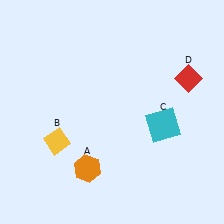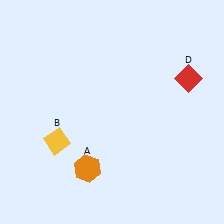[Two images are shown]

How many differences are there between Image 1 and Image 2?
There is 1 difference between the two images.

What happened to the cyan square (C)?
The cyan square (C) was removed in Image 2. It was in the bottom-right area of Image 1.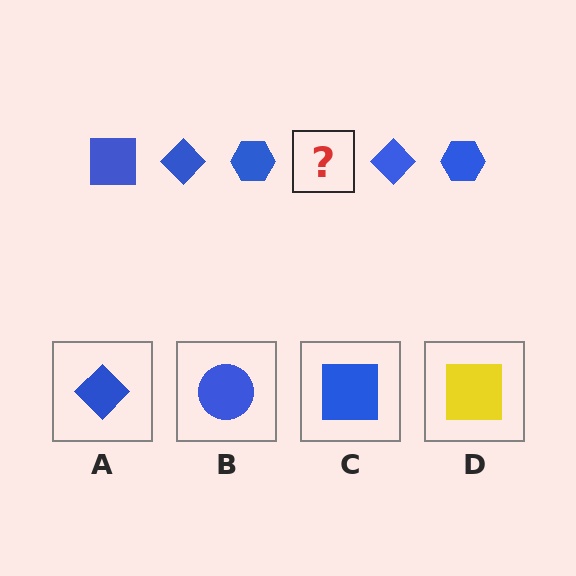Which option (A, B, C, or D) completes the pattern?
C.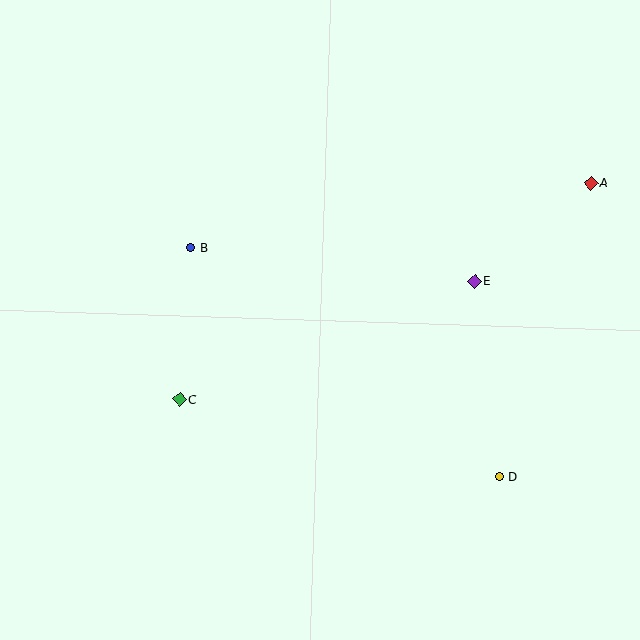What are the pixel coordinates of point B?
Point B is at (191, 248).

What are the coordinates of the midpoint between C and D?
The midpoint between C and D is at (340, 438).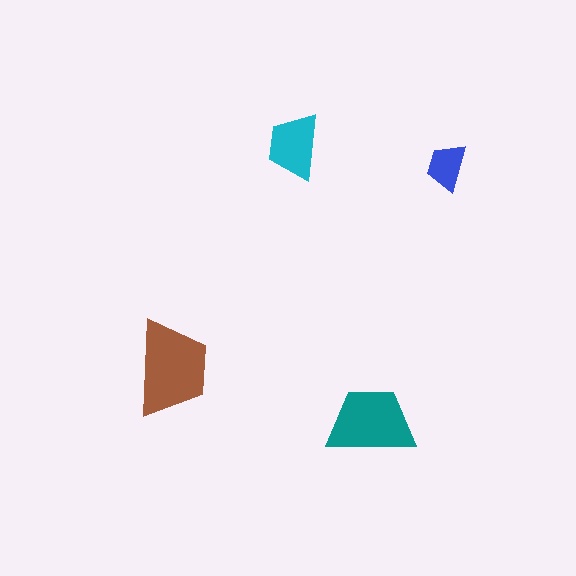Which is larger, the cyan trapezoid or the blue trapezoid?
The cyan one.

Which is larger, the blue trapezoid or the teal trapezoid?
The teal one.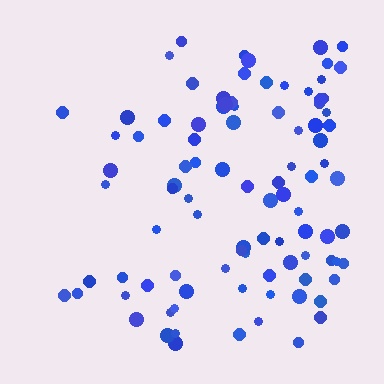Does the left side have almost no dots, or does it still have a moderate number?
Still a moderate number, just noticeably fewer than the right.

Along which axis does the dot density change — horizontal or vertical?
Horizontal.